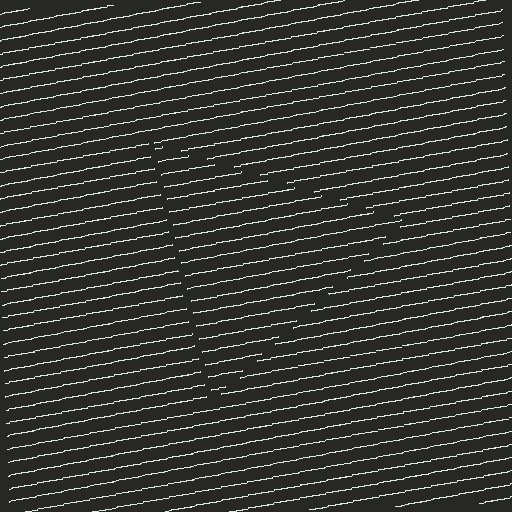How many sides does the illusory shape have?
3 sides — the line-ends trace a triangle.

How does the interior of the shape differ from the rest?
The interior of the shape contains the same grating, shifted by half a period — the contour is defined by the phase discontinuity where line-ends from the inner and outer gratings abut.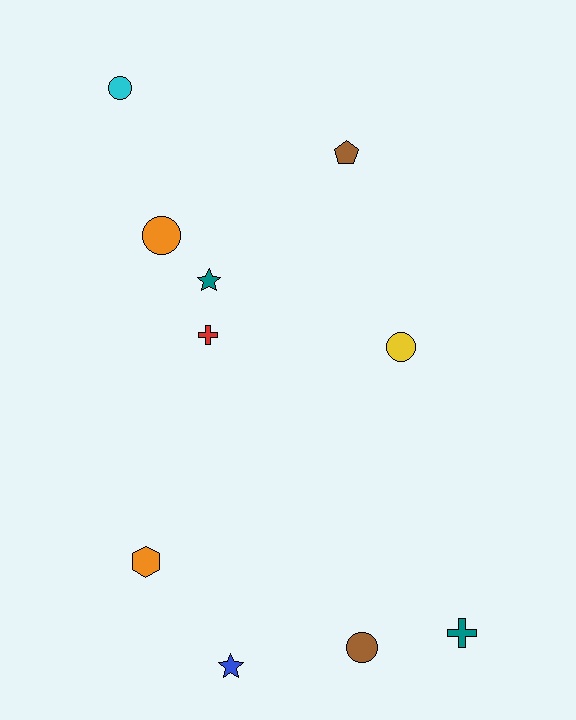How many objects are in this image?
There are 10 objects.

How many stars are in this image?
There are 2 stars.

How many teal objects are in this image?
There are 2 teal objects.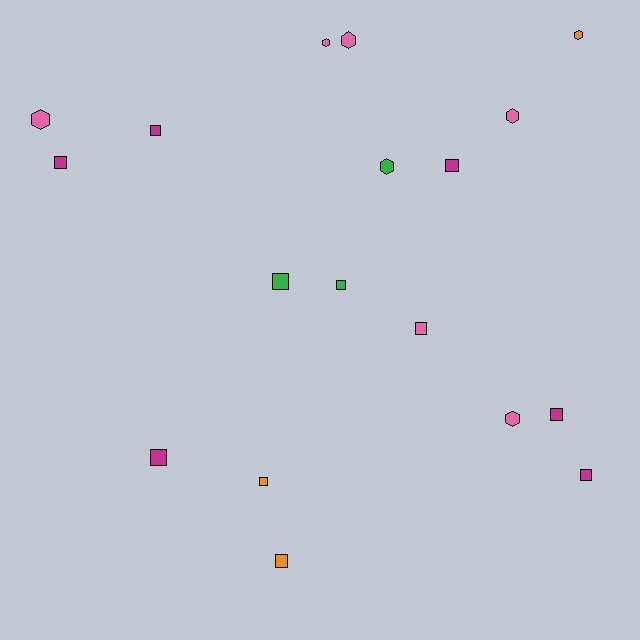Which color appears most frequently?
Magenta, with 6 objects.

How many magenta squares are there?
There are 6 magenta squares.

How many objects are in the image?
There are 18 objects.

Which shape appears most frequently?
Square, with 11 objects.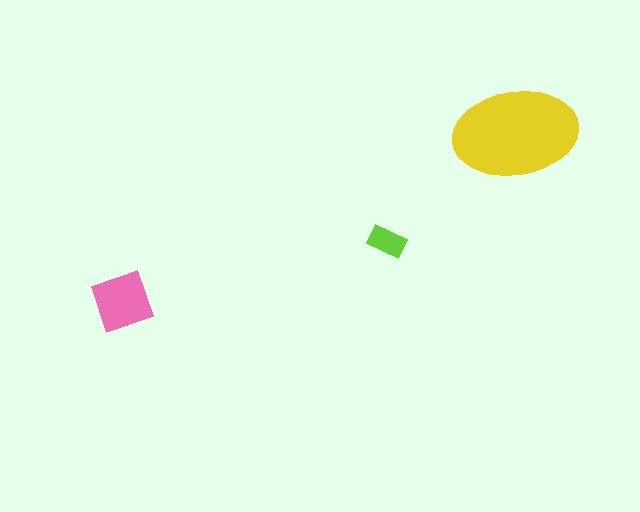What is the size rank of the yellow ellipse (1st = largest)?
1st.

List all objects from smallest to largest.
The lime rectangle, the pink diamond, the yellow ellipse.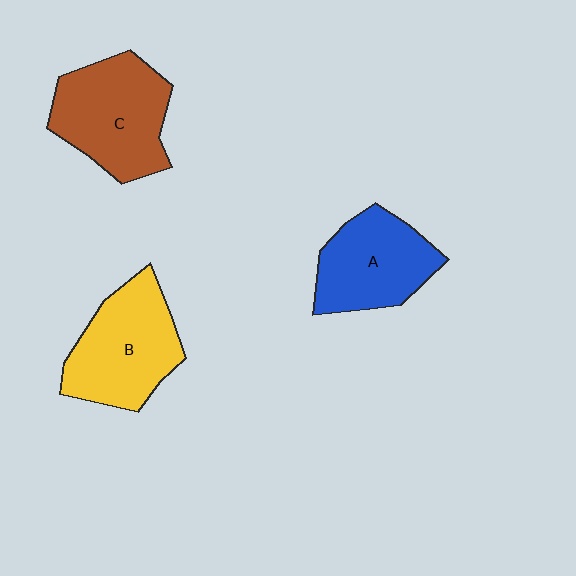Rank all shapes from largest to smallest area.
From largest to smallest: C (brown), B (yellow), A (blue).